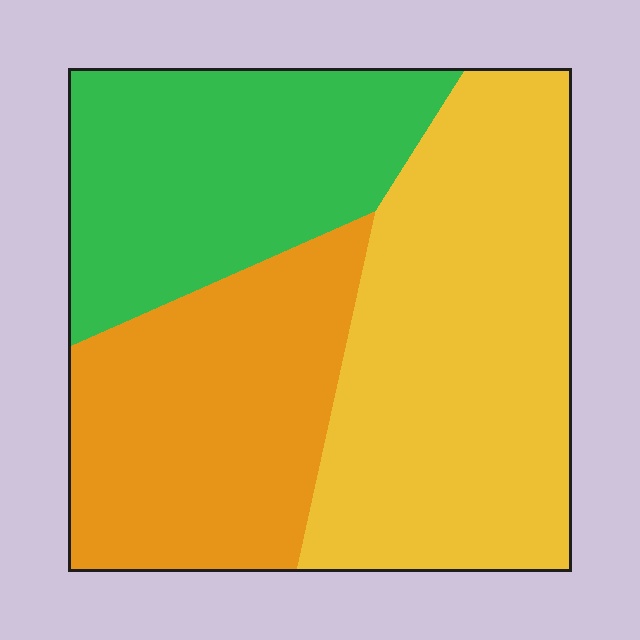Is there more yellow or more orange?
Yellow.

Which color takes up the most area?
Yellow, at roughly 40%.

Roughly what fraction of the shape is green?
Green takes up between a sixth and a third of the shape.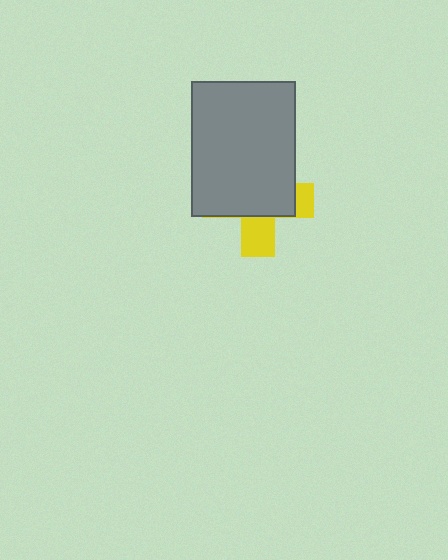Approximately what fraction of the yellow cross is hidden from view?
Roughly 69% of the yellow cross is hidden behind the gray rectangle.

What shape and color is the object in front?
The object in front is a gray rectangle.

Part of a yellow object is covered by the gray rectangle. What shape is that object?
It is a cross.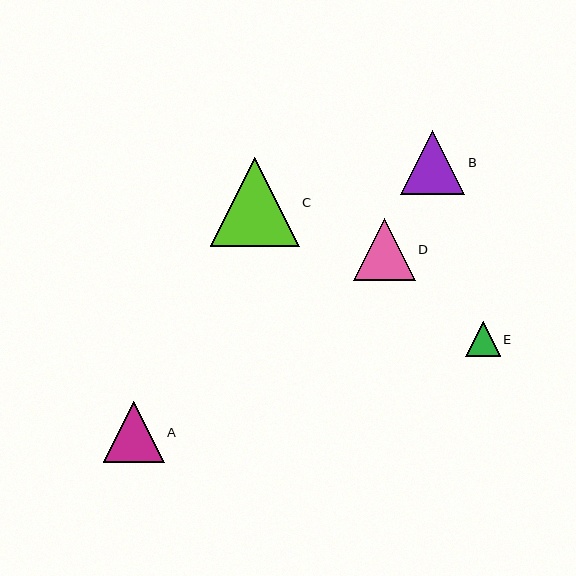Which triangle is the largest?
Triangle C is the largest with a size of approximately 89 pixels.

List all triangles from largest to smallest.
From largest to smallest: C, B, D, A, E.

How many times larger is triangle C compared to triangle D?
Triangle C is approximately 1.4 times the size of triangle D.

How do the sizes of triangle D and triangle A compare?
Triangle D and triangle A are approximately the same size.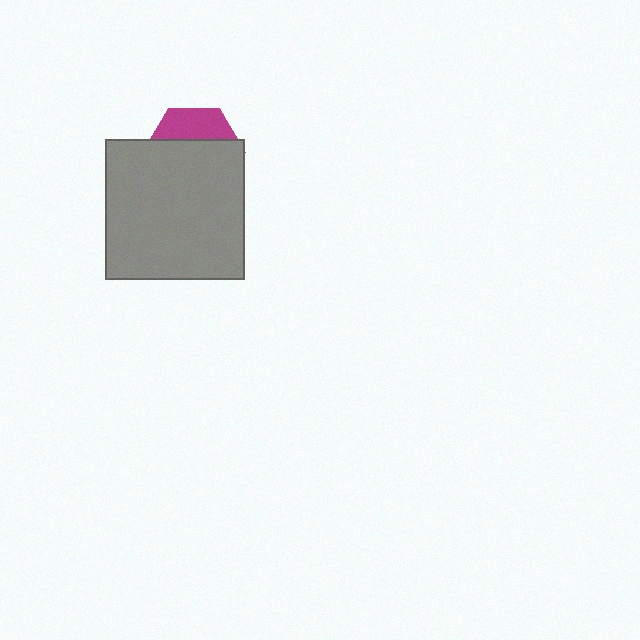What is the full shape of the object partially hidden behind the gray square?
The partially hidden object is a magenta hexagon.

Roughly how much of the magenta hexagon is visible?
A small part of it is visible (roughly 32%).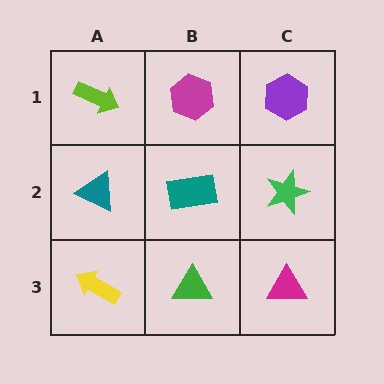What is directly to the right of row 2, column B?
A green star.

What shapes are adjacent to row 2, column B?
A magenta hexagon (row 1, column B), a green triangle (row 3, column B), a teal triangle (row 2, column A), a green star (row 2, column C).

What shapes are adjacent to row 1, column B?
A teal rectangle (row 2, column B), a lime arrow (row 1, column A), a purple hexagon (row 1, column C).